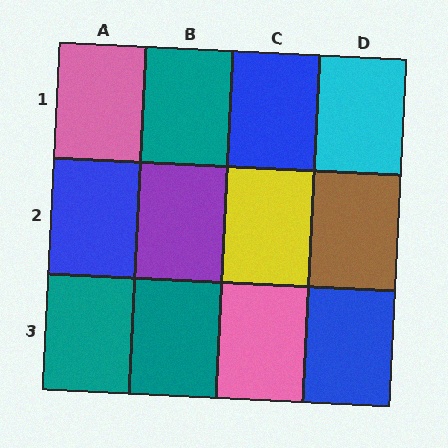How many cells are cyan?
1 cell is cyan.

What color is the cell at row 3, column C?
Pink.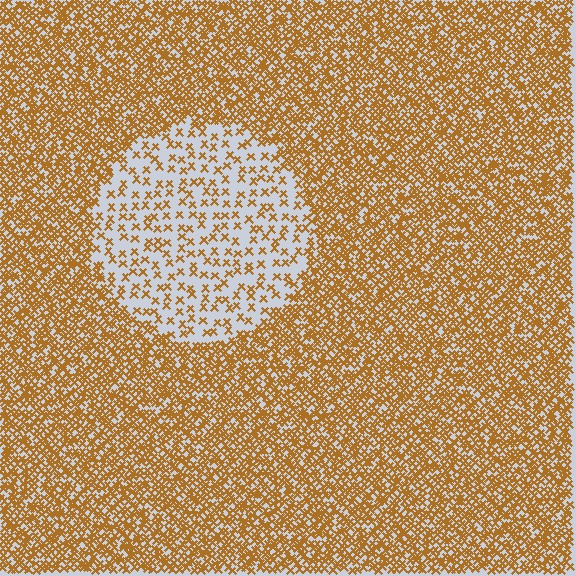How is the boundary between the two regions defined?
The boundary is defined by a change in element density (approximately 3.1x ratio). All elements are the same color, size, and shape.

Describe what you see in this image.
The image contains small brown elements arranged at two different densities. A circle-shaped region is visible where the elements are less densely packed than the surrounding area.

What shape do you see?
I see a circle.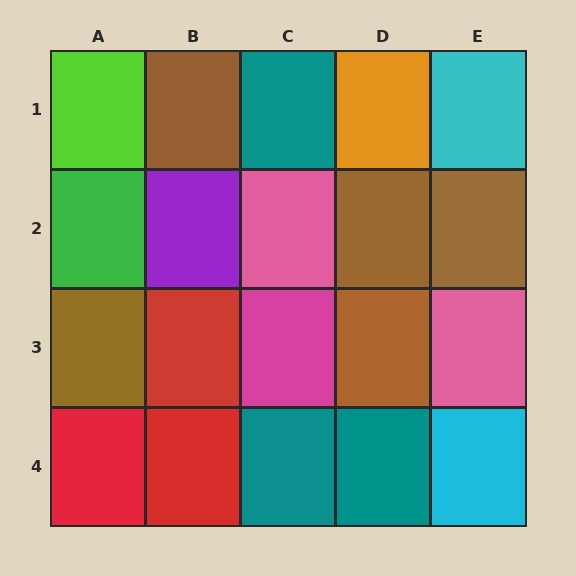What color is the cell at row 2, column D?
Brown.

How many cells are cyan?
2 cells are cyan.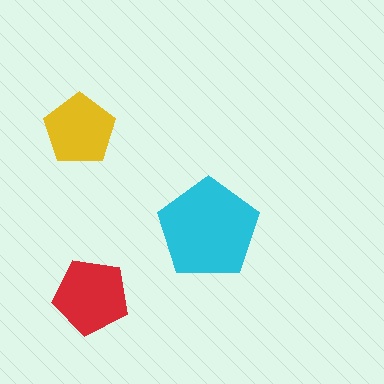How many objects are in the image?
There are 3 objects in the image.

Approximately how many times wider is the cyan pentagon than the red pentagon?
About 1.5 times wider.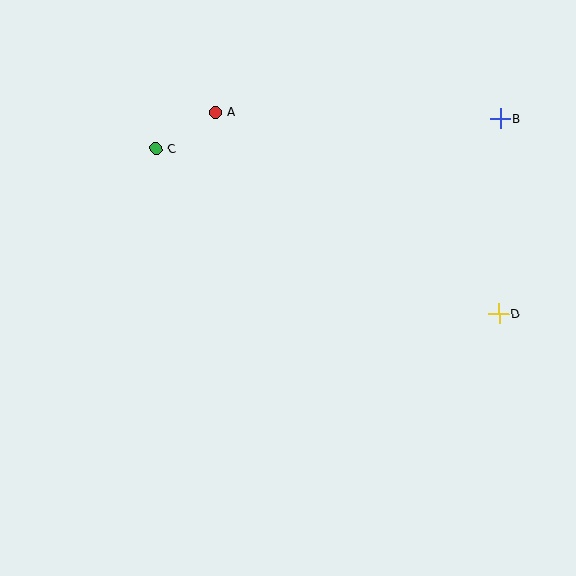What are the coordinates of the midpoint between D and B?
The midpoint between D and B is at (500, 216).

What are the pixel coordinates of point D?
Point D is at (499, 314).